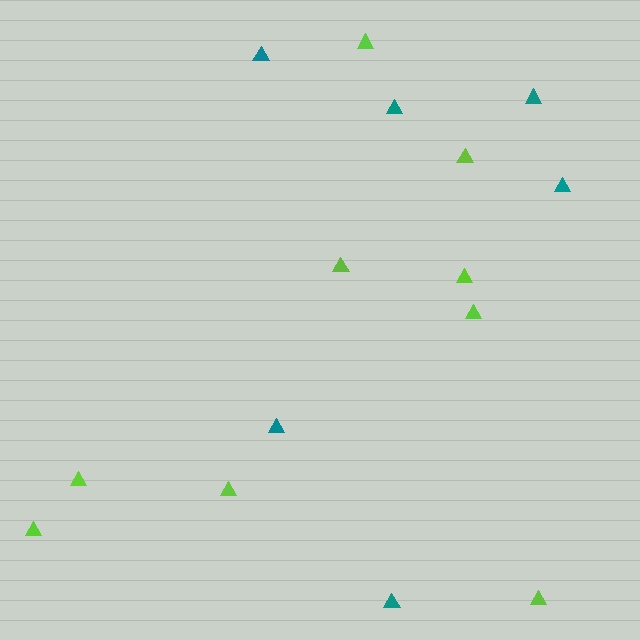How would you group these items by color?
There are 2 groups: one group of lime triangles (9) and one group of teal triangles (6).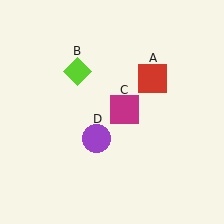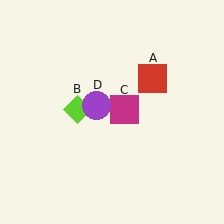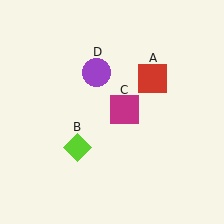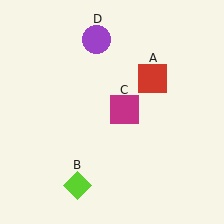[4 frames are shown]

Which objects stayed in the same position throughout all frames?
Red square (object A) and magenta square (object C) remained stationary.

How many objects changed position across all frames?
2 objects changed position: lime diamond (object B), purple circle (object D).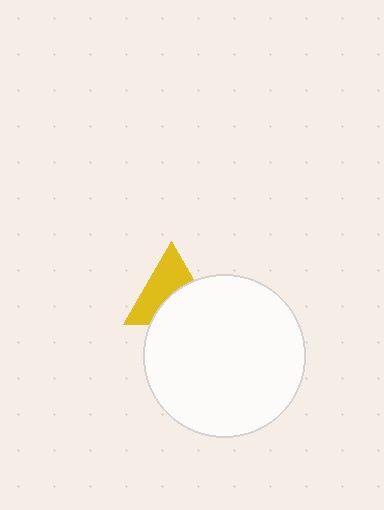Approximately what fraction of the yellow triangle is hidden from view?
Roughly 46% of the yellow triangle is hidden behind the white circle.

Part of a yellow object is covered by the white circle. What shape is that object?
It is a triangle.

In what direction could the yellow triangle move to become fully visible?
The yellow triangle could move up. That would shift it out from behind the white circle entirely.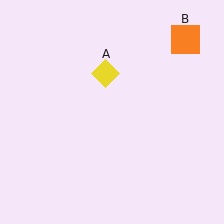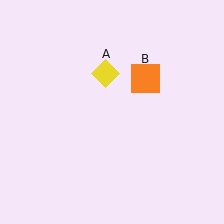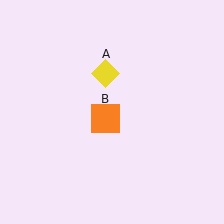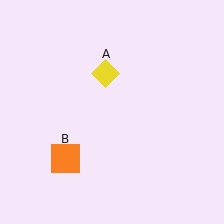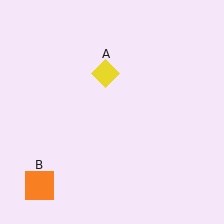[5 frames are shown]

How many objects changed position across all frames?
1 object changed position: orange square (object B).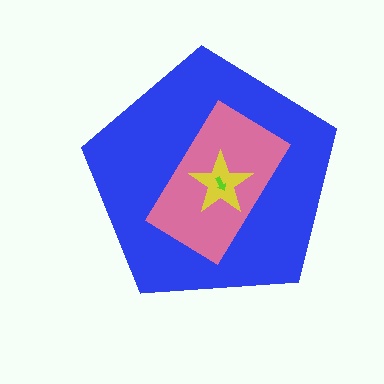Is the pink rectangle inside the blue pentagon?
Yes.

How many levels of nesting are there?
4.